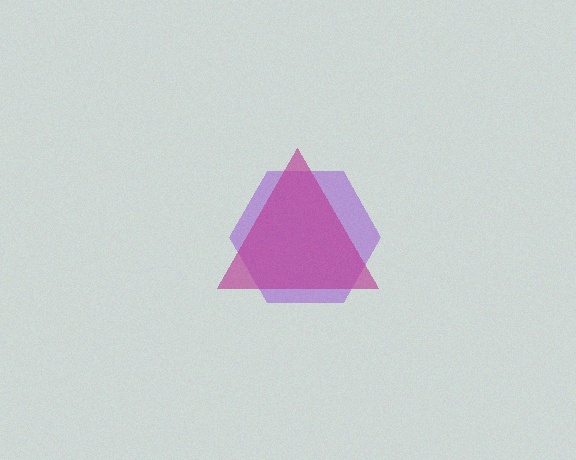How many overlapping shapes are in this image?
There are 2 overlapping shapes in the image.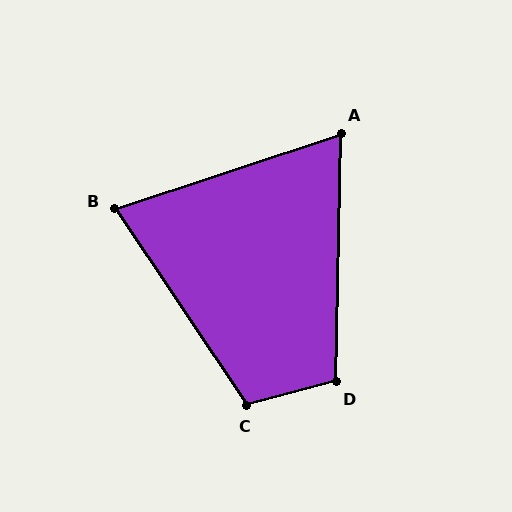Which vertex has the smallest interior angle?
A, at approximately 71 degrees.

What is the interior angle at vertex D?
Approximately 106 degrees (obtuse).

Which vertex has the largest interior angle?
C, at approximately 109 degrees.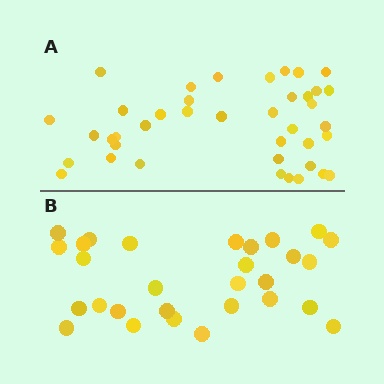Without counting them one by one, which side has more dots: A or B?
Region A (the top region) has more dots.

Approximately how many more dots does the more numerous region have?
Region A has roughly 12 or so more dots than region B.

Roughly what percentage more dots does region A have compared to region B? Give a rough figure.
About 40% more.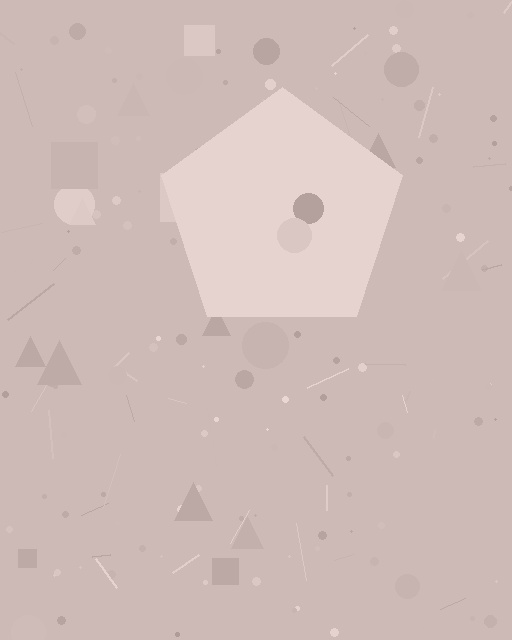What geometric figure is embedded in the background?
A pentagon is embedded in the background.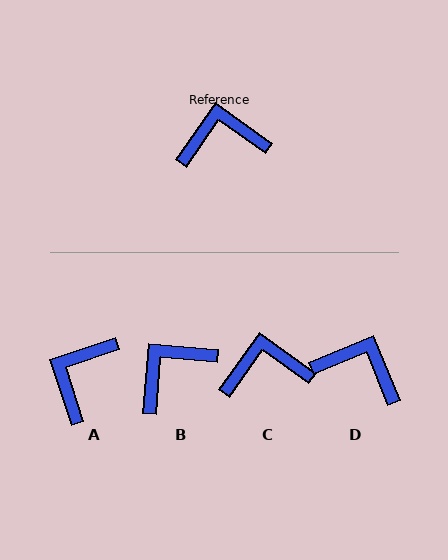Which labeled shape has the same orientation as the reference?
C.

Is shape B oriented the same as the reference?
No, it is off by about 31 degrees.